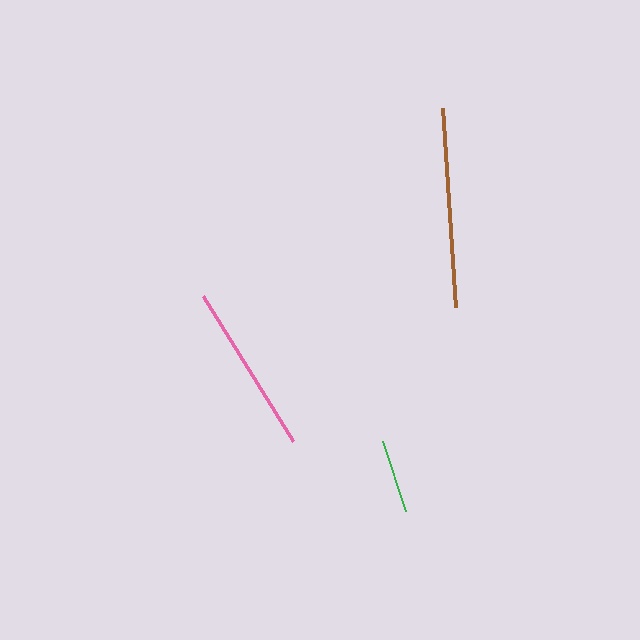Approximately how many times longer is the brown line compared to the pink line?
The brown line is approximately 1.2 times the length of the pink line.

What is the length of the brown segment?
The brown segment is approximately 199 pixels long.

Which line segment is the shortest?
The green line is the shortest at approximately 74 pixels.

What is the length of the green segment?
The green segment is approximately 74 pixels long.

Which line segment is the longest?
The brown line is the longest at approximately 199 pixels.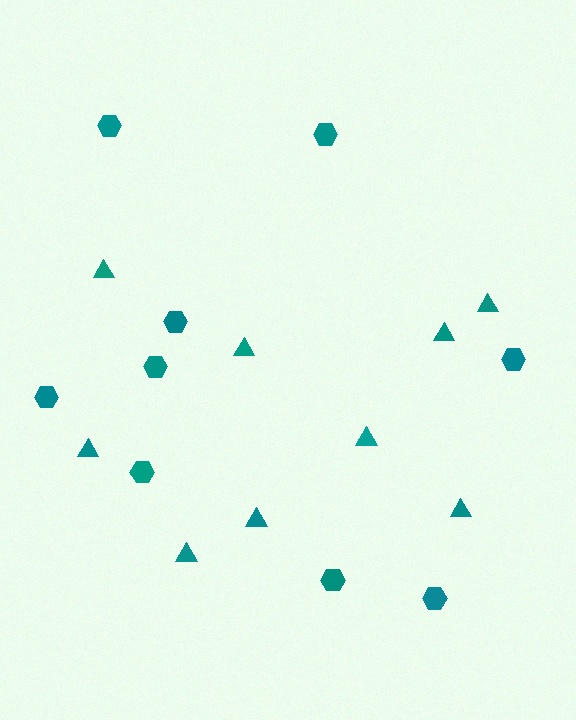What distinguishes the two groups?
There are 2 groups: one group of triangles (9) and one group of hexagons (9).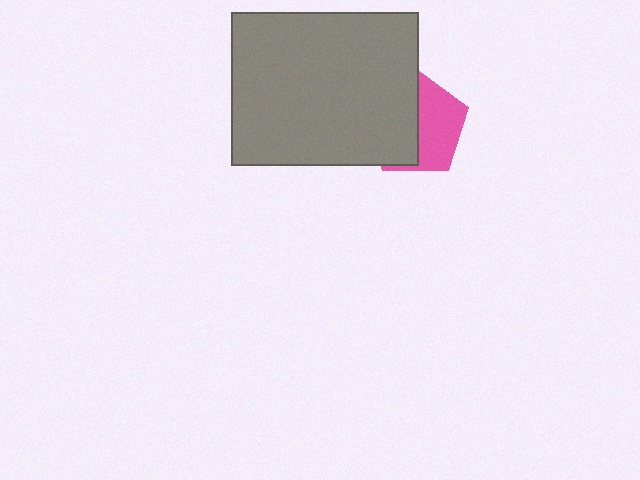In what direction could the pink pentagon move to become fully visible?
The pink pentagon could move right. That would shift it out from behind the gray rectangle entirely.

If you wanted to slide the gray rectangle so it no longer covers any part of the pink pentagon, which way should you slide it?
Slide it left — that is the most direct way to separate the two shapes.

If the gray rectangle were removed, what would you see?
You would see the complete pink pentagon.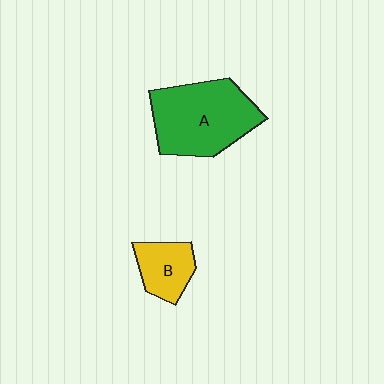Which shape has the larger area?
Shape A (green).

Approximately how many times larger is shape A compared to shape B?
Approximately 2.3 times.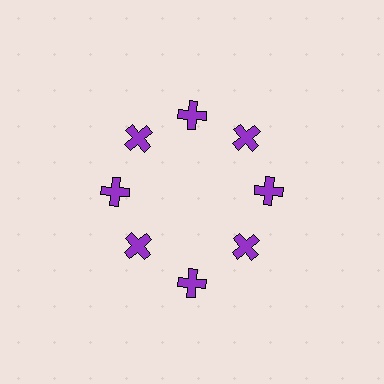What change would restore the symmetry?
The symmetry would be restored by moving it inward, back onto the ring so that all 8 crosses sit at equal angles and equal distance from the center.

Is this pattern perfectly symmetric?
No. The 8 purple crosses are arranged in a ring, but one element near the 6 o'clock position is pushed outward from the center, breaking the 8-fold rotational symmetry.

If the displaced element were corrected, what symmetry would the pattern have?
It would have 8-fold rotational symmetry — the pattern would map onto itself every 45 degrees.